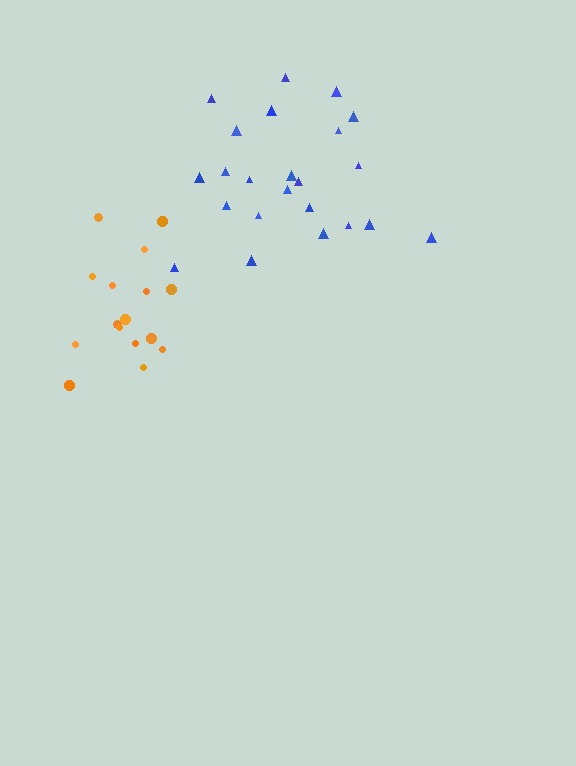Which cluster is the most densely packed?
Orange.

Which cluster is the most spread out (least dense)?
Blue.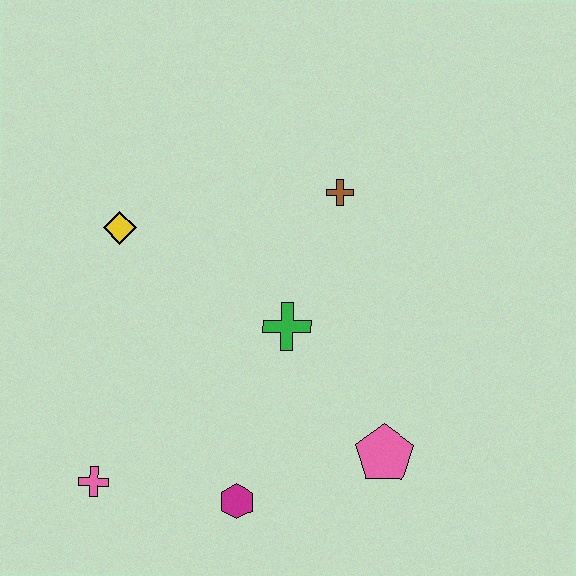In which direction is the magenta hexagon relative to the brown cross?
The magenta hexagon is below the brown cross.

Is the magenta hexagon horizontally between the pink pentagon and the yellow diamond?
Yes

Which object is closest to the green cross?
The brown cross is closest to the green cross.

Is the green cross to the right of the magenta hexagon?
Yes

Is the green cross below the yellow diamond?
Yes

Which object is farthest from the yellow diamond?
The pink pentagon is farthest from the yellow diamond.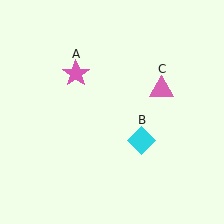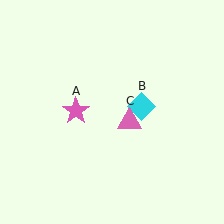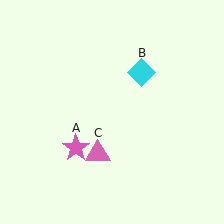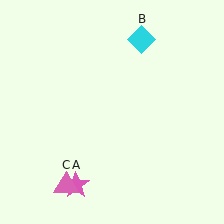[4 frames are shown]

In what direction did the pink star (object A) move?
The pink star (object A) moved down.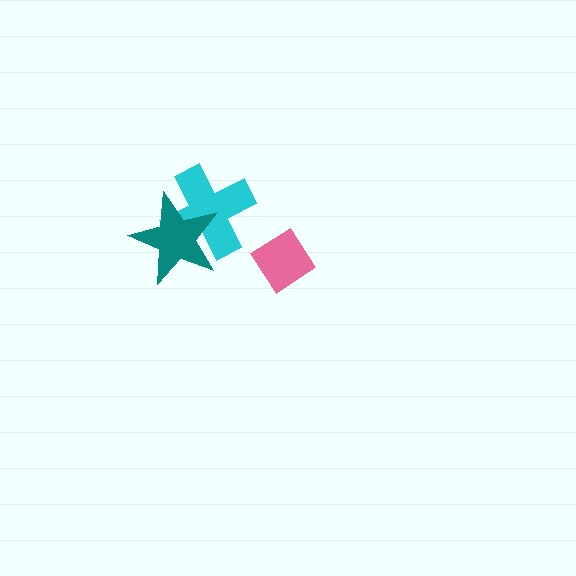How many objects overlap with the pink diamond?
0 objects overlap with the pink diamond.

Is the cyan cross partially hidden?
Yes, it is partially covered by another shape.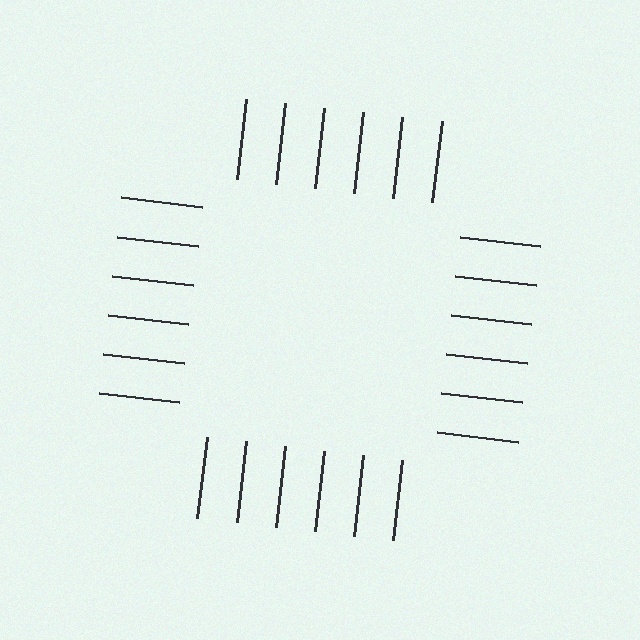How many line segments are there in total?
24 — 6 along each of the 4 edges.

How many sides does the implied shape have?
4 sides — the line-ends trace a square.